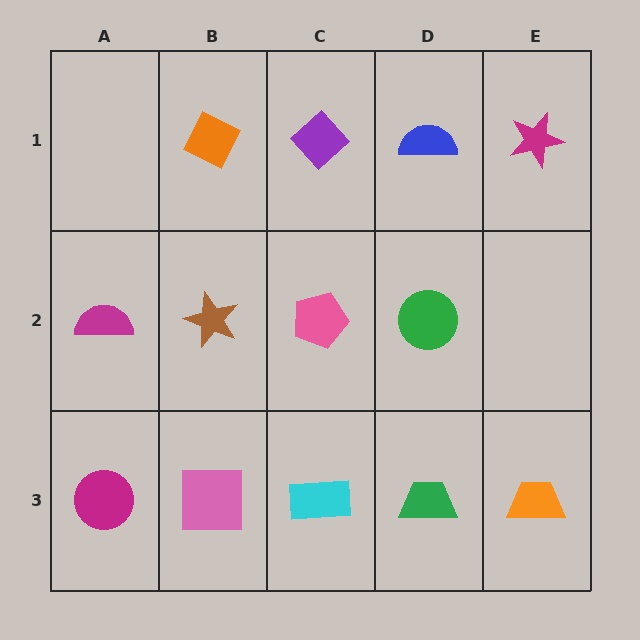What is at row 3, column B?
A pink square.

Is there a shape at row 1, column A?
No, that cell is empty.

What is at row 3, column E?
An orange trapezoid.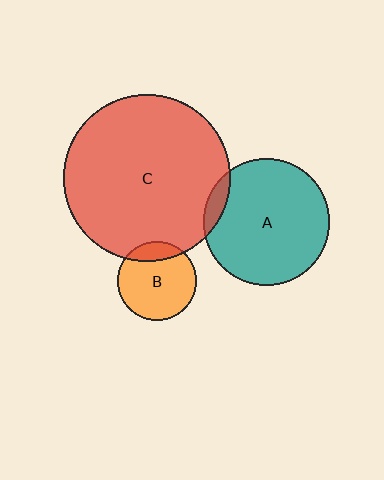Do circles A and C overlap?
Yes.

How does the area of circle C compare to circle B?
Approximately 4.4 times.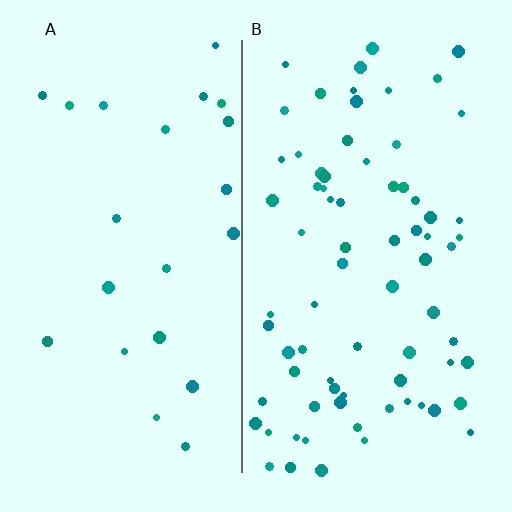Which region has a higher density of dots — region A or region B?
B (the right).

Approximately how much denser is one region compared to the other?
Approximately 3.3× — region B over region A.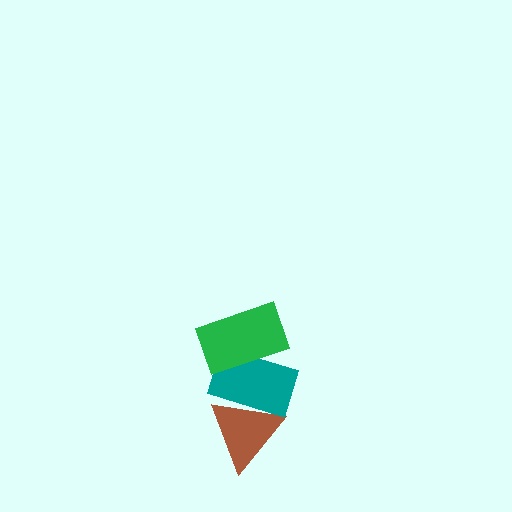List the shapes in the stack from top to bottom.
From top to bottom: the green rectangle, the teal rectangle, the brown triangle.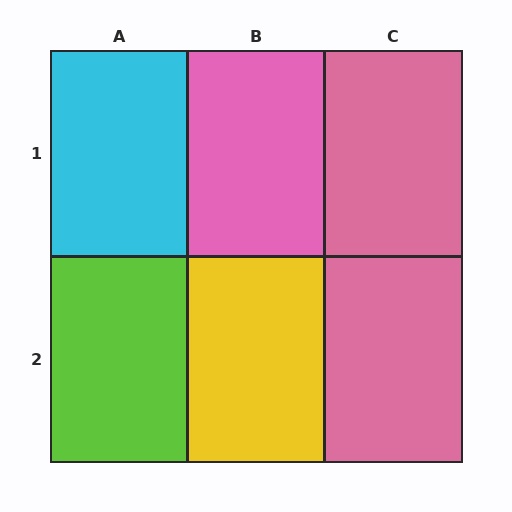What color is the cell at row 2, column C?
Pink.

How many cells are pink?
3 cells are pink.